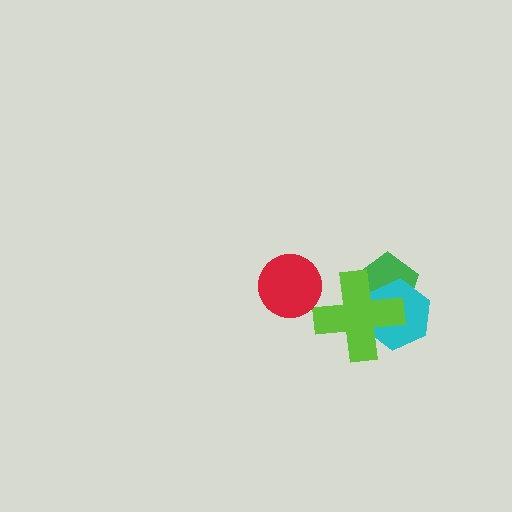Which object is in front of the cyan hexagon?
The lime cross is in front of the cyan hexagon.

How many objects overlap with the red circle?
0 objects overlap with the red circle.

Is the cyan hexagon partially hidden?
Yes, it is partially covered by another shape.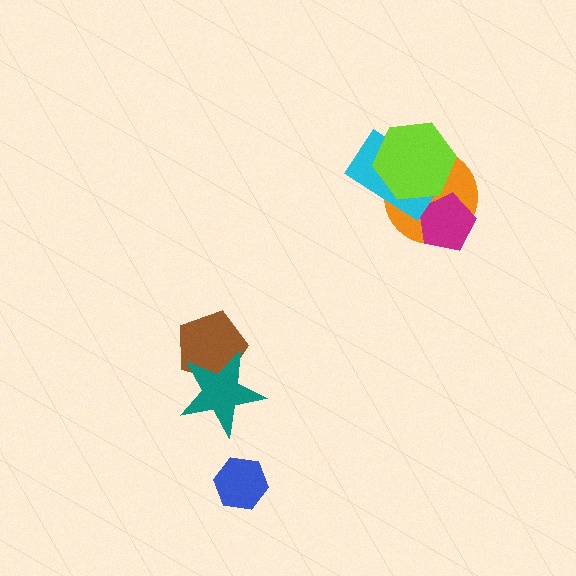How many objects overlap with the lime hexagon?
2 objects overlap with the lime hexagon.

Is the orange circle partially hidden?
Yes, it is partially covered by another shape.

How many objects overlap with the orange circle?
3 objects overlap with the orange circle.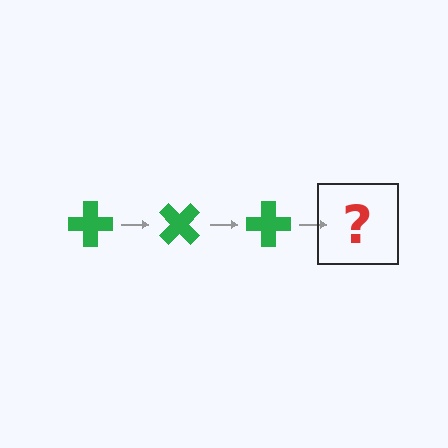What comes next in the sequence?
The next element should be a green cross rotated 135 degrees.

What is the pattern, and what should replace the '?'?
The pattern is that the cross rotates 45 degrees each step. The '?' should be a green cross rotated 135 degrees.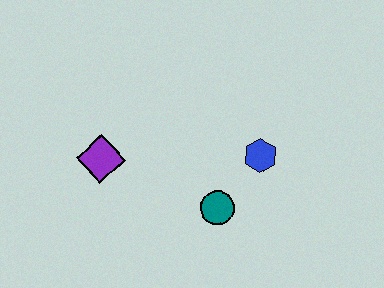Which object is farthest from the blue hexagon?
The purple diamond is farthest from the blue hexagon.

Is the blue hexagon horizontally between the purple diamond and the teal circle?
No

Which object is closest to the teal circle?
The blue hexagon is closest to the teal circle.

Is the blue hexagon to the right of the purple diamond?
Yes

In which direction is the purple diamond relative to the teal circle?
The purple diamond is to the left of the teal circle.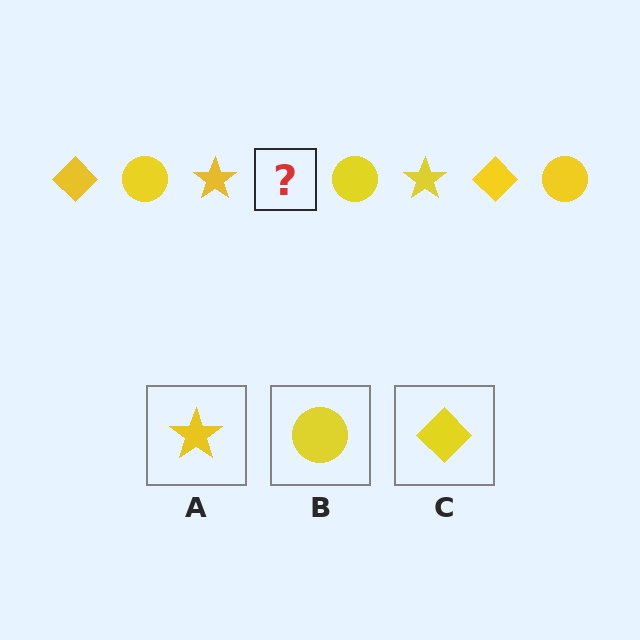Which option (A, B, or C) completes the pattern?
C.